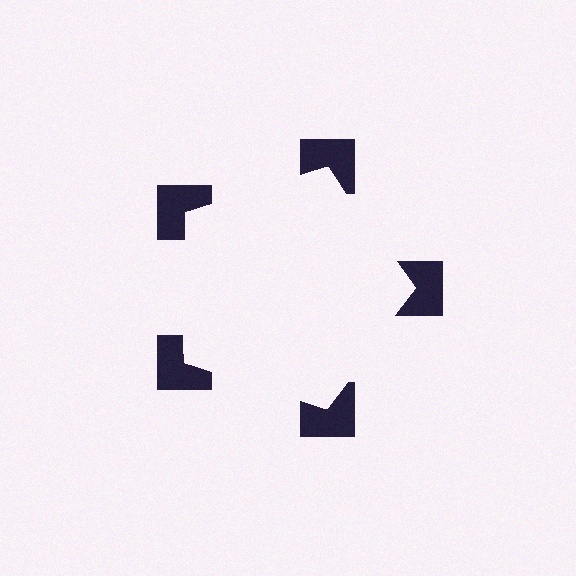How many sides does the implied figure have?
5 sides.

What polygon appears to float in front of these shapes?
An illusory pentagon — its edges are inferred from the aligned wedge cuts in the notched squares, not physically drawn.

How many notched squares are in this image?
There are 5 — one at each vertex of the illusory pentagon.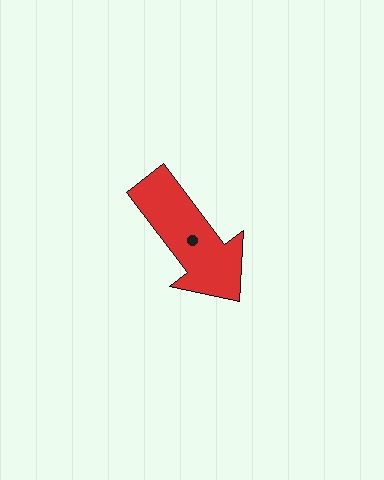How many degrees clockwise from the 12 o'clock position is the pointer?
Approximately 143 degrees.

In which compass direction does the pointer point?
Southeast.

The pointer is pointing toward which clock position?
Roughly 5 o'clock.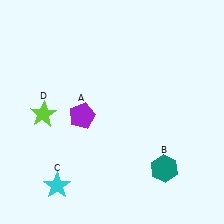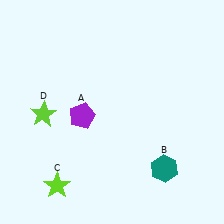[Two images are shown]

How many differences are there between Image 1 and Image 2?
There is 1 difference between the two images.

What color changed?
The star (C) changed from cyan in Image 1 to lime in Image 2.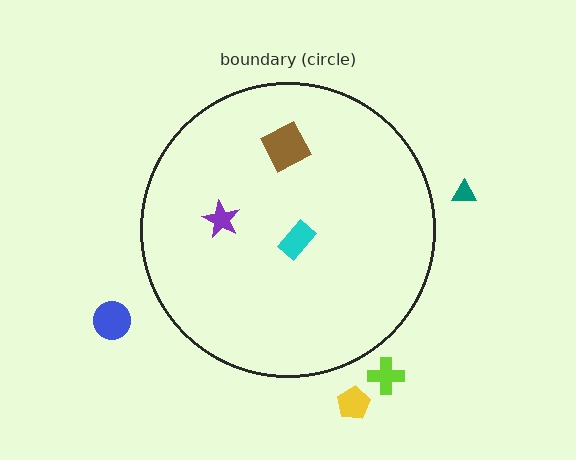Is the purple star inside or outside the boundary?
Inside.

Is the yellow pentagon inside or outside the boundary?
Outside.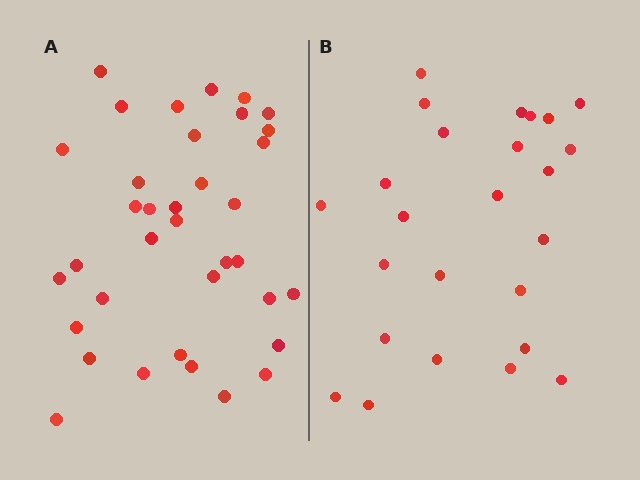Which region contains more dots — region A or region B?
Region A (the left region) has more dots.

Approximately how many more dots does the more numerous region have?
Region A has roughly 12 or so more dots than region B.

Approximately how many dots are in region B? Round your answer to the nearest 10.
About 20 dots. (The exact count is 25, which rounds to 20.)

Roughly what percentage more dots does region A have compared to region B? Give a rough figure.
About 45% more.